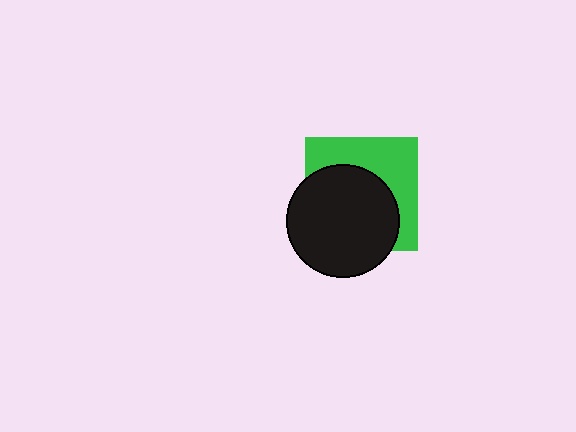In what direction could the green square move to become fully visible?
The green square could move toward the upper-right. That would shift it out from behind the black circle entirely.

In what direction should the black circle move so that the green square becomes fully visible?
The black circle should move toward the lower-left. That is the shortest direction to clear the overlap and leave the green square fully visible.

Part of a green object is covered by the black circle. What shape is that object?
It is a square.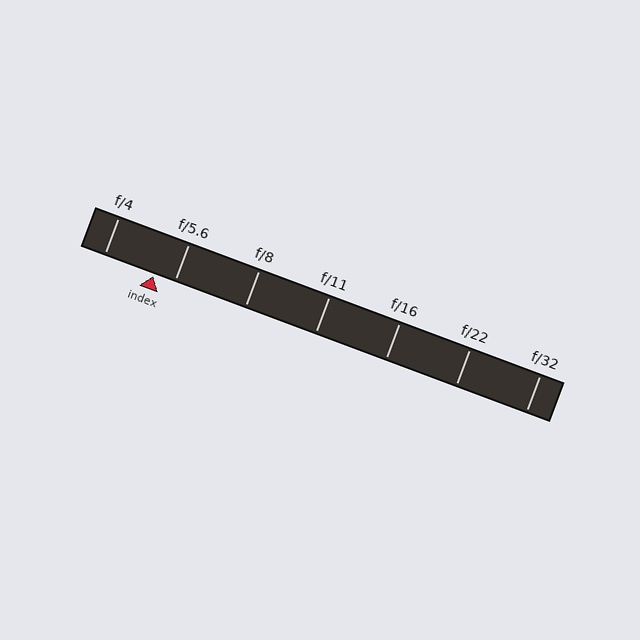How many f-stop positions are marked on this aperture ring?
There are 7 f-stop positions marked.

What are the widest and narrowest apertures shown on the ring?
The widest aperture shown is f/4 and the narrowest is f/32.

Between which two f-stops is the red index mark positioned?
The index mark is between f/4 and f/5.6.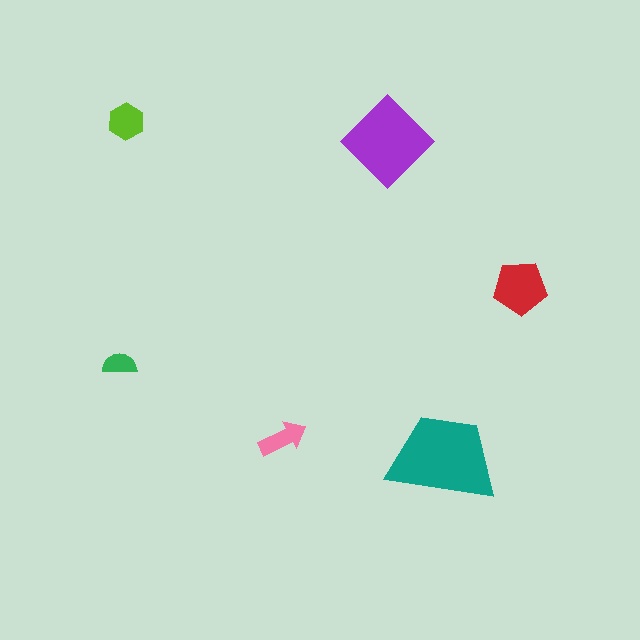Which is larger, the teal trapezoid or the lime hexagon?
The teal trapezoid.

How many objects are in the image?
There are 6 objects in the image.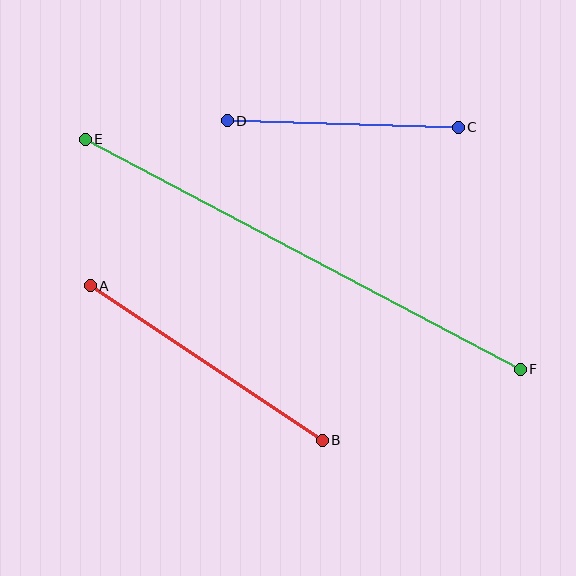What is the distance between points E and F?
The distance is approximately 492 pixels.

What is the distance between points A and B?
The distance is approximately 279 pixels.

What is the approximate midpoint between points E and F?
The midpoint is at approximately (303, 254) pixels.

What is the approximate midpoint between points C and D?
The midpoint is at approximately (343, 124) pixels.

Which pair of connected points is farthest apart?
Points E and F are farthest apart.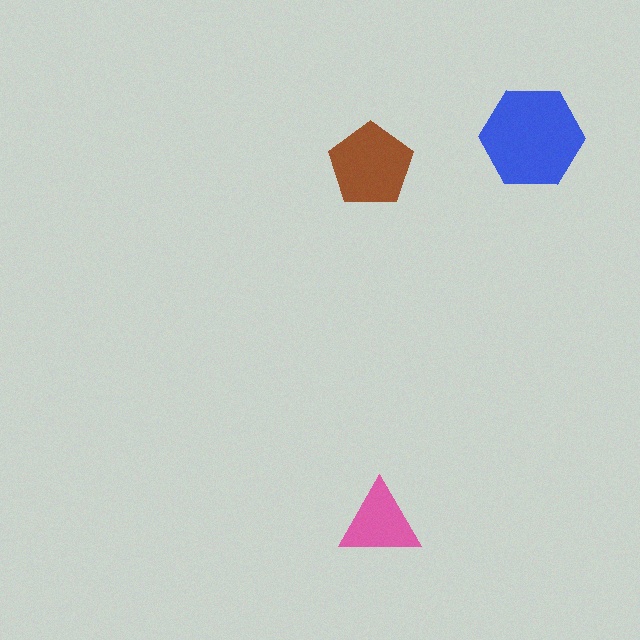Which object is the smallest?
The pink triangle.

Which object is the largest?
The blue hexagon.